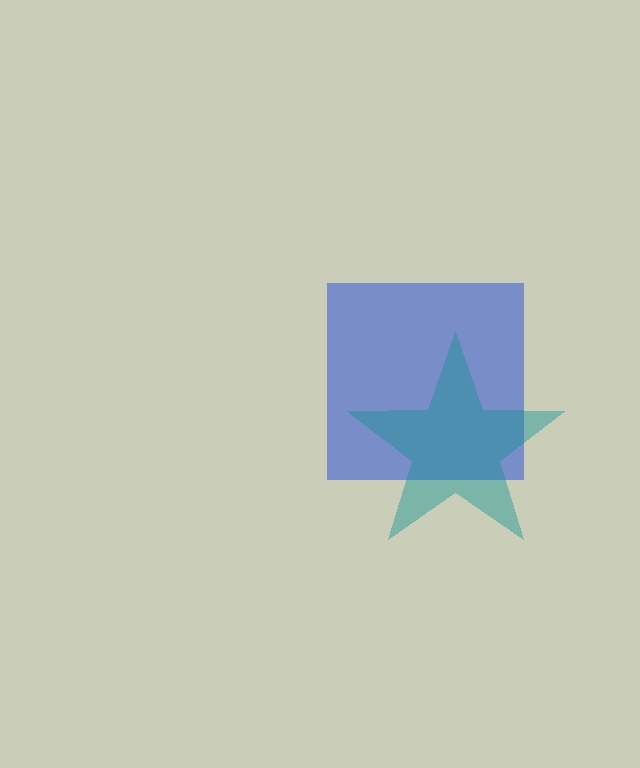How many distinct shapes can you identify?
There are 2 distinct shapes: a blue square, a teal star.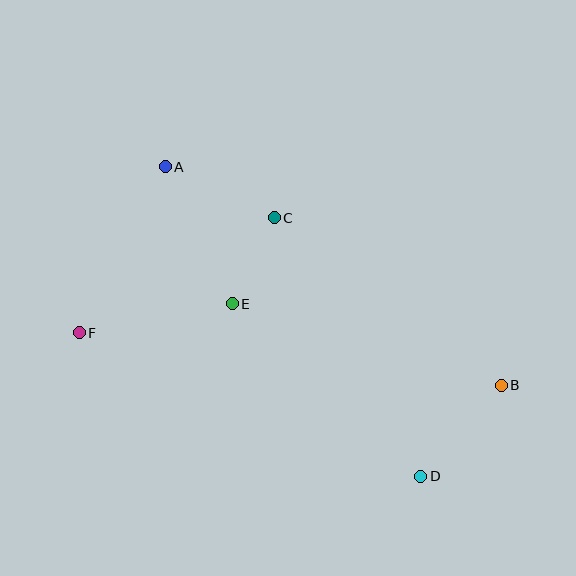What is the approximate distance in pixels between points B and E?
The distance between B and E is approximately 281 pixels.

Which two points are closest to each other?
Points C and E are closest to each other.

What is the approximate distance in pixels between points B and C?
The distance between B and C is approximately 282 pixels.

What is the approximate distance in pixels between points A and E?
The distance between A and E is approximately 152 pixels.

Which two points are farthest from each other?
Points B and F are farthest from each other.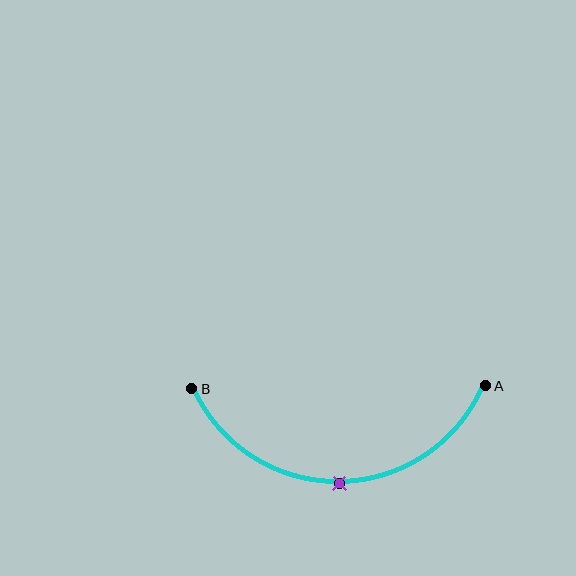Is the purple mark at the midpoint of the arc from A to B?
Yes. The purple mark lies on the arc at equal arc-length from both A and B — it is the arc midpoint.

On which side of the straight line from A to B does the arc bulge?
The arc bulges below the straight line connecting A and B.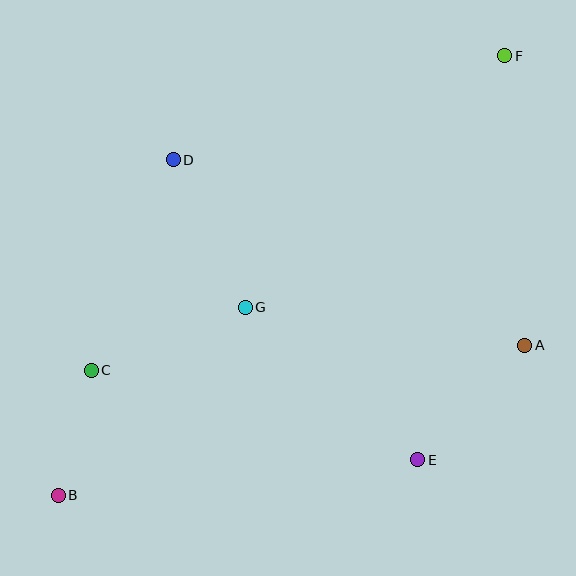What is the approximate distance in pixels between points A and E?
The distance between A and E is approximately 157 pixels.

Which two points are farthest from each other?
Points B and F are farthest from each other.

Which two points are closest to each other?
Points B and C are closest to each other.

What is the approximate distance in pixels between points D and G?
The distance between D and G is approximately 164 pixels.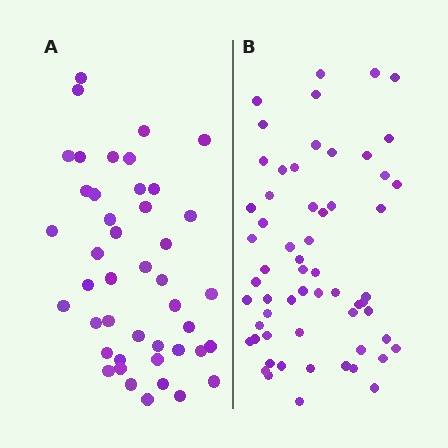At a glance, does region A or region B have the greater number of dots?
Region B (the right region) has more dots.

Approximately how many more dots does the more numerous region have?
Region B has approximately 15 more dots than region A.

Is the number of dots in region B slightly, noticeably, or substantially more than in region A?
Region B has noticeably more, but not dramatically so. The ratio is roughly 1.4 to 1.